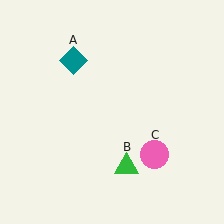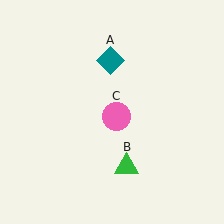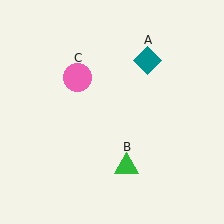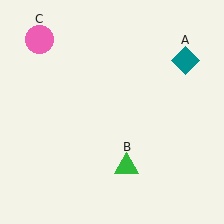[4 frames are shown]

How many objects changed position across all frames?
2 objects changed position: teal diamond (object A), pink circle (object C).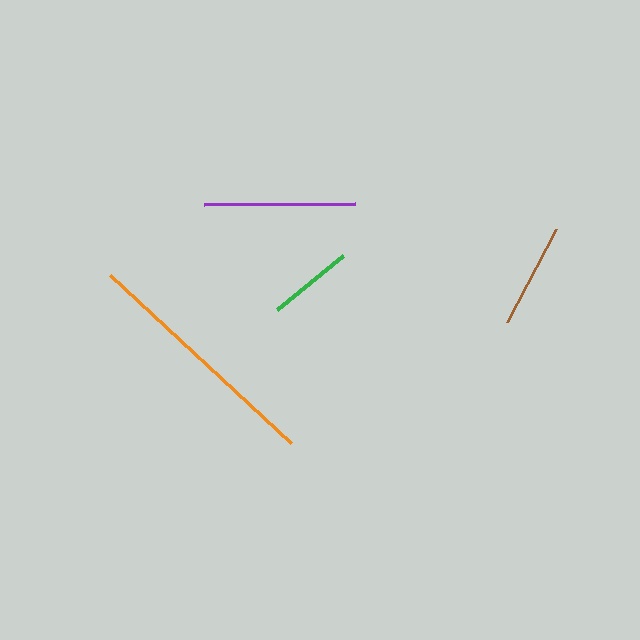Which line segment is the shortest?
The green line is the shortest at approximately 85 pixels.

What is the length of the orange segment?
The orange segment is approximately 246 pixels long.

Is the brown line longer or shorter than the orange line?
The orange line is longer than the brown line.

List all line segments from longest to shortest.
From longest to shortest: orange, purple, brown, green.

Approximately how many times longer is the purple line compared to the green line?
The purple line is approximately 1.8 times the length of the green line.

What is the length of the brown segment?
The brown segment is approximately 104 pixels long.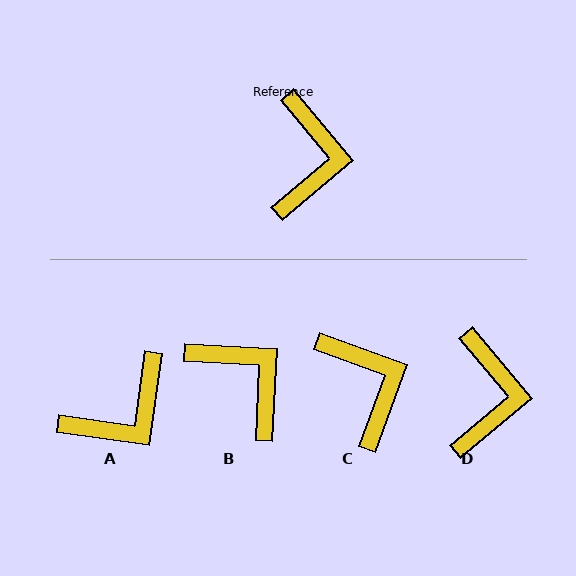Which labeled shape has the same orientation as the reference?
D.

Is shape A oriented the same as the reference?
No, it is off by about 48 degrees.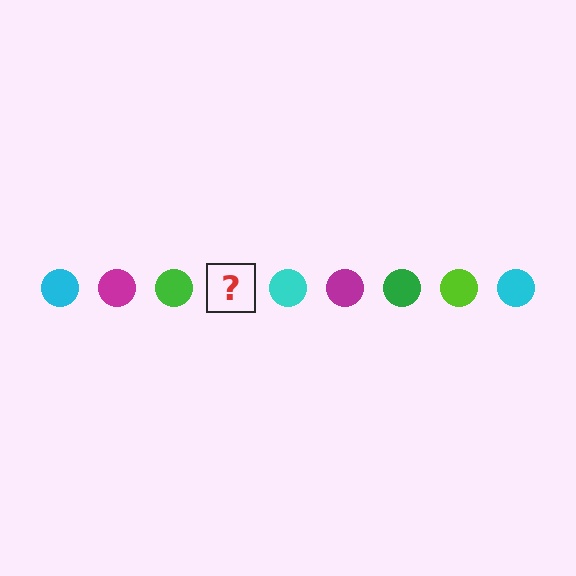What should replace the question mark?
The question mark should be replaced with a lime circle.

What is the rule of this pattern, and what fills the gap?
The rule is that the pattern cycles through cyan, magenta, green, lime circles. The gap should be filled with a lime circle.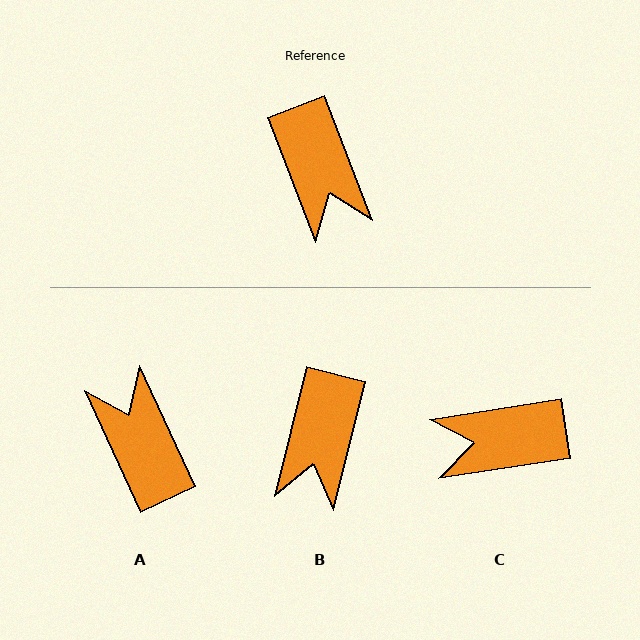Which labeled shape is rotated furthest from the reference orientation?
A, about 176 degrees away.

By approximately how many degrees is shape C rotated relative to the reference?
Approximately 102 degrees clockwise.